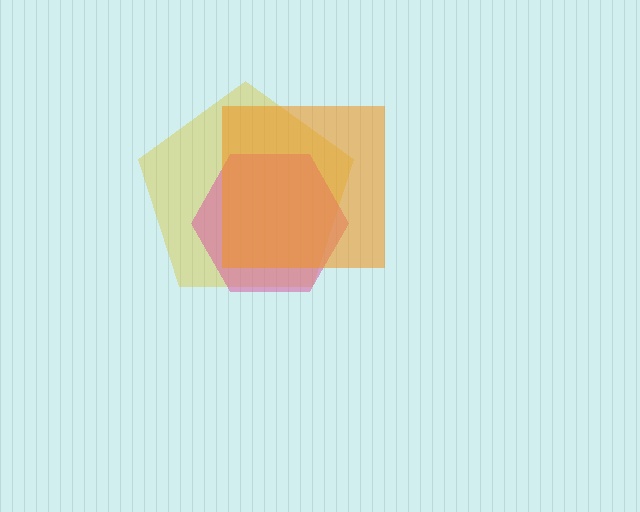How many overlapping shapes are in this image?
There are 3 overlapping shapes in the image.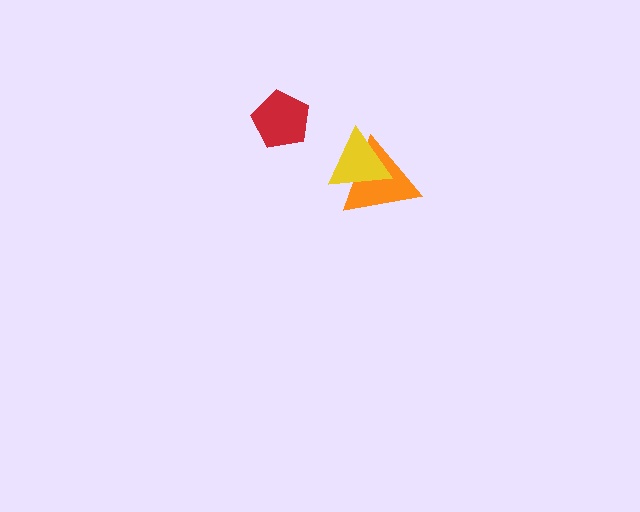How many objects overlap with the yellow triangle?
1 object overlaps with the yellow triangle.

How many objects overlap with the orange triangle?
1 object overlaps with the orange triangle.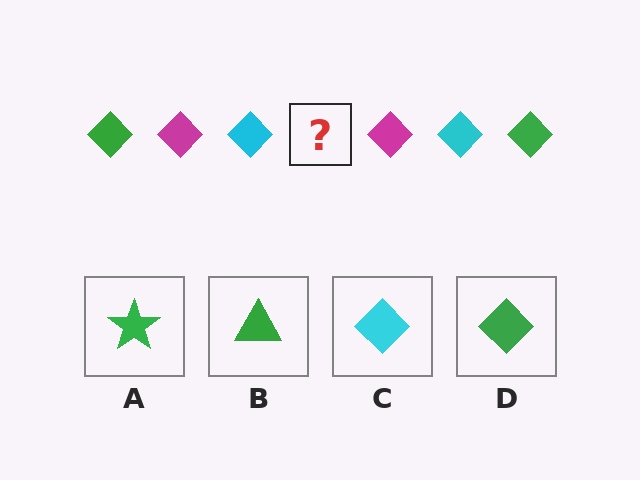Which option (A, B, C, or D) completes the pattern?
D.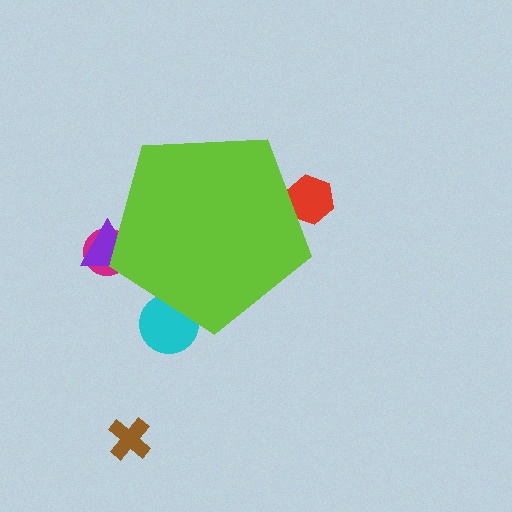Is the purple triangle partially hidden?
Yes, the purple triangle is partially hidden behind the lime pentagon.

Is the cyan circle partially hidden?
Yes, the cyan circle is partially hidden behind the lime pentagon.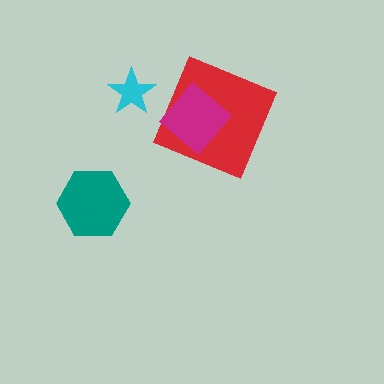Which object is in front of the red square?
The magenta diamond is in front of the red square.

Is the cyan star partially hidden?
No, no other shape covers it.